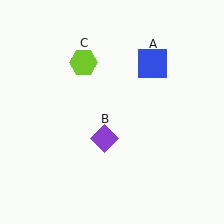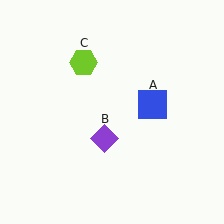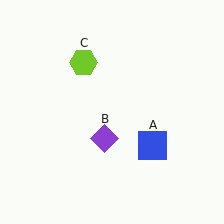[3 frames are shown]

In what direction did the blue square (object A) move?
The blue square (object A) moved down.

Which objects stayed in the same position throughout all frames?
Purple diamond (object B) and lime hexagon (object C) remained stationary.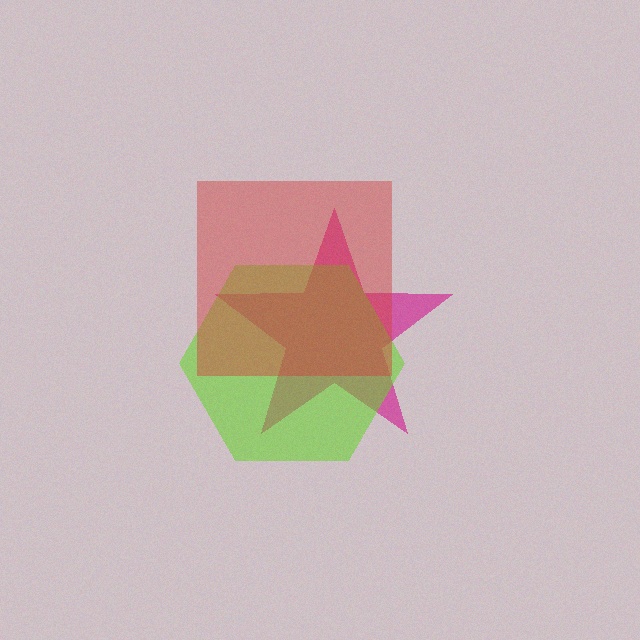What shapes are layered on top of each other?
The layered shapes are: a magenta star, a lime hexagon, a red square.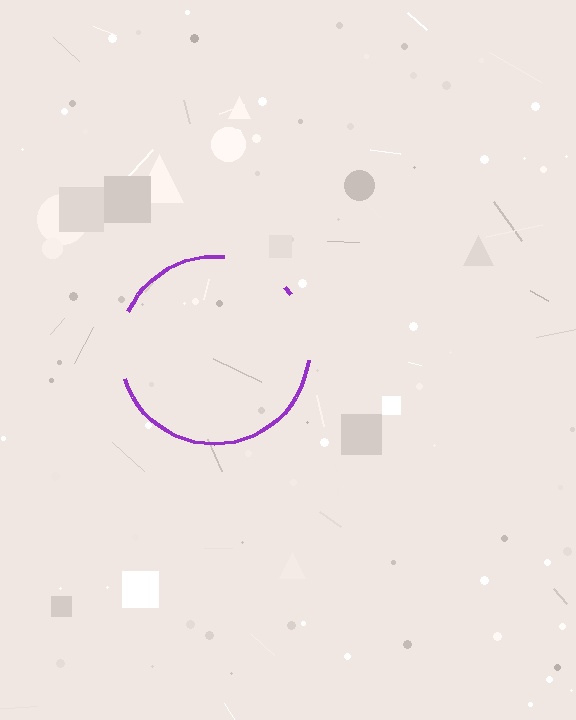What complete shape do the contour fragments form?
The contour fragments form a circle.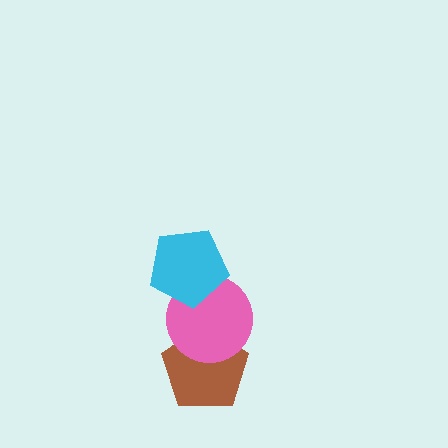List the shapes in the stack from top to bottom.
From top to bottom: the cyan pentagon, the pink circle, the brown pentagon.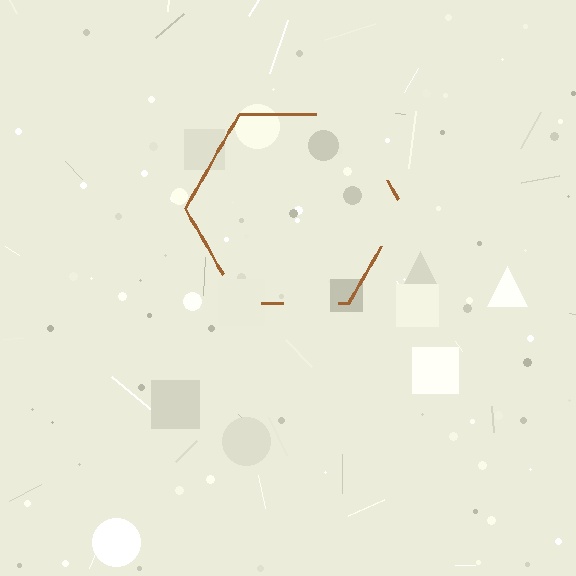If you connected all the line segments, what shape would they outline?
They would outline a hexagon.